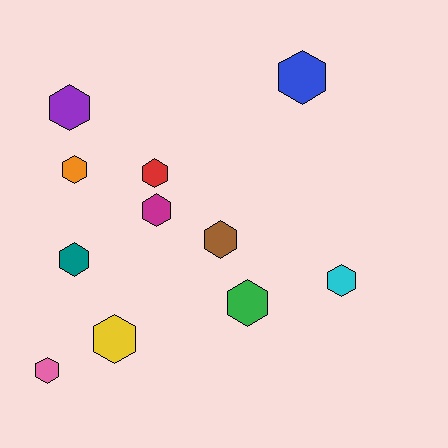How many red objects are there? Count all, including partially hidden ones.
There is 1 red object.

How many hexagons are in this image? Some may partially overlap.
There are 11 hexagons.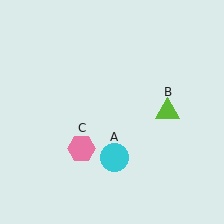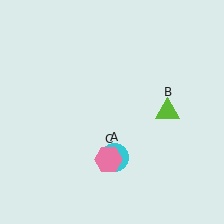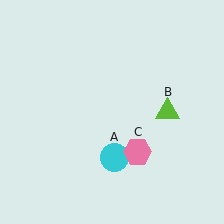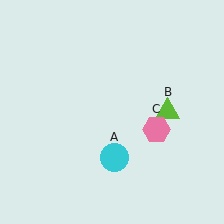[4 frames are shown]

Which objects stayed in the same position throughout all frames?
Cyan circle (object A) and lime triangle (object B) remained stationary.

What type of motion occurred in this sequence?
The pink hexagon (object C) rotated counterclockwise around the center of the scene.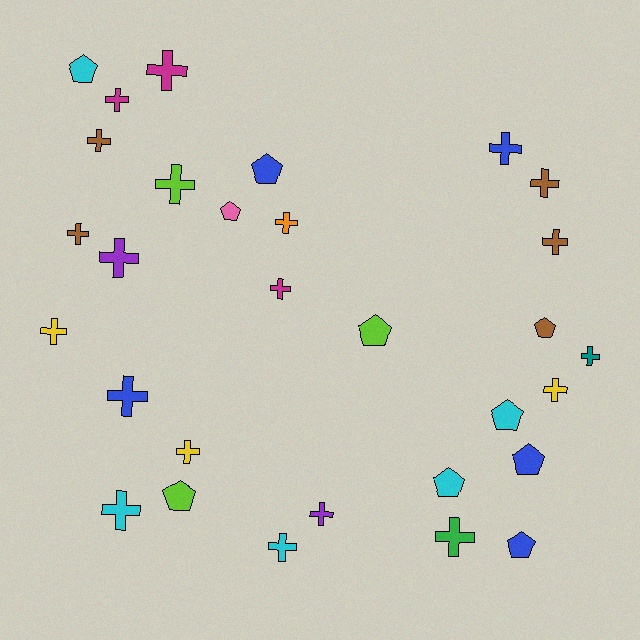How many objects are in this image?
There are 30 objects.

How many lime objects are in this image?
There are 3 lime objects.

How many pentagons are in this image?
There are 10 pentagons.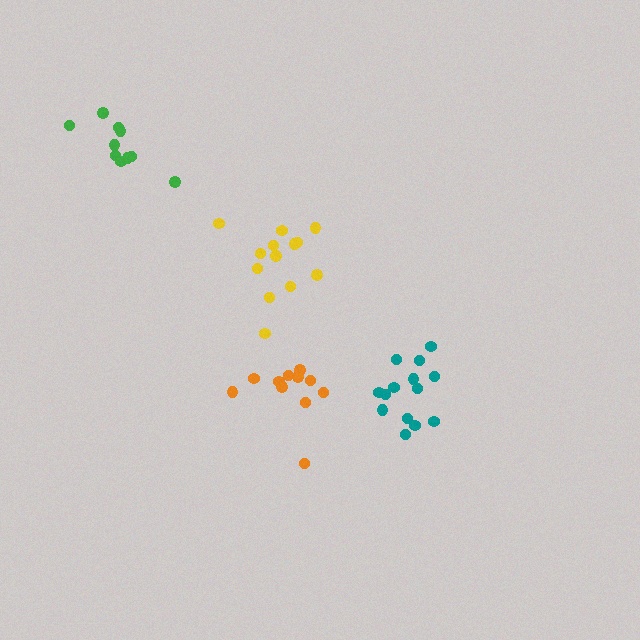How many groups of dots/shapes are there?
There are 4 groups.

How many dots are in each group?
Group 1: 11 dots, Group 2: 14 dots, Group 3: 10 dots, Group 4: 13 dots (48 total).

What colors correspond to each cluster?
The clusters are colored: orange, teal, green, yellow.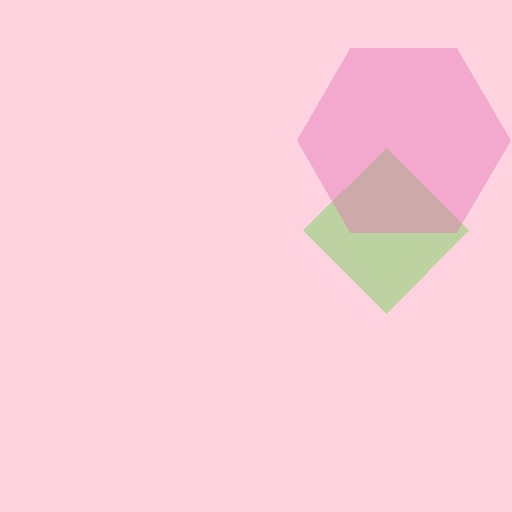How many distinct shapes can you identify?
There are 2 distinct shapes: a lime diamond, a pink hexagon.